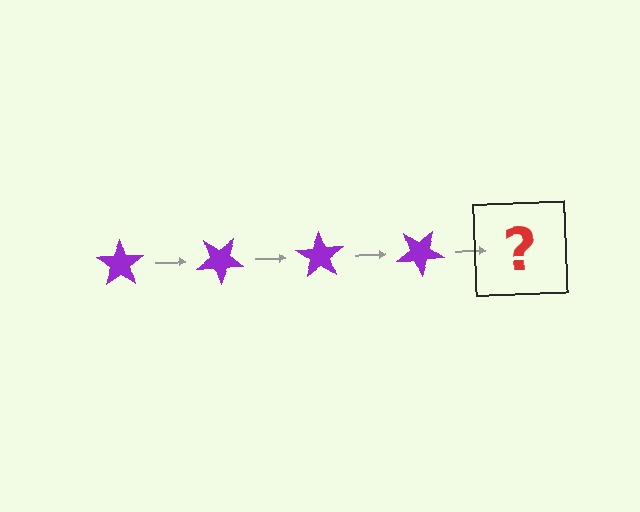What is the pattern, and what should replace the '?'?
The pattern is that the star rotates 35 degrees each step. The '?' should be a purple star rotated 140 degrees.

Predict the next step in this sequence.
The next step is a purple star rotated 140 degrees.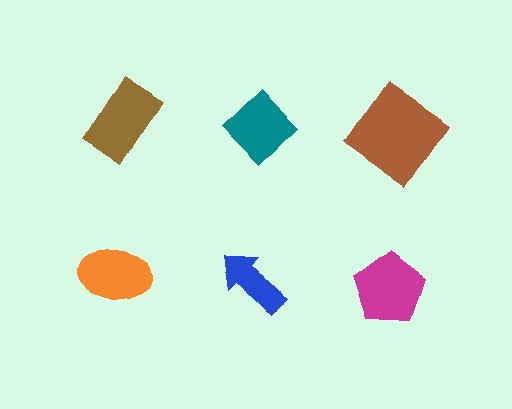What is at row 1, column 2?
A teal diamond.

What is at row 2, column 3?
A magenta pentagon.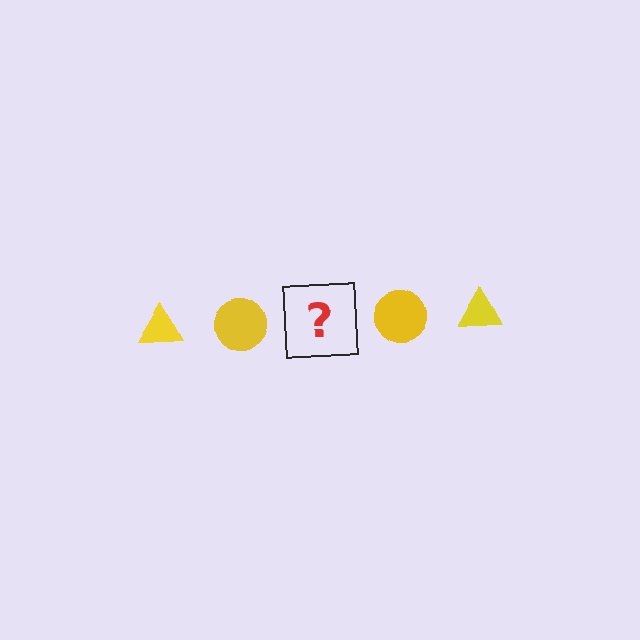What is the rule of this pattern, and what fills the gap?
The rule is that the pattern cycles through triangle, circle shapes in yellow. The gap should be filled with a yellow triangle.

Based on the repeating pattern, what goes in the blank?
The blank should be a yellow triangle.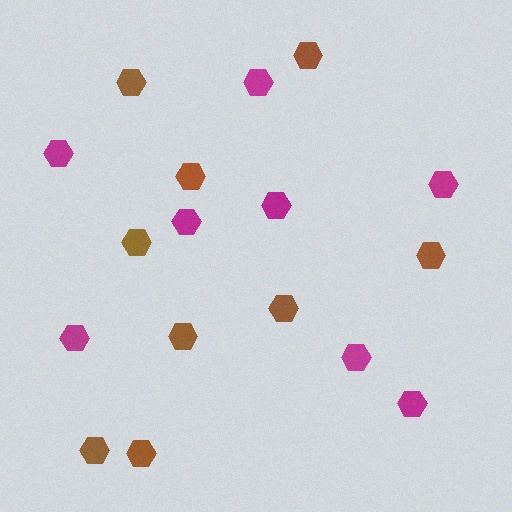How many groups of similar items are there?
There are 2 groups: one group of magenta hexagons (8) and one group of brown hexagons (9).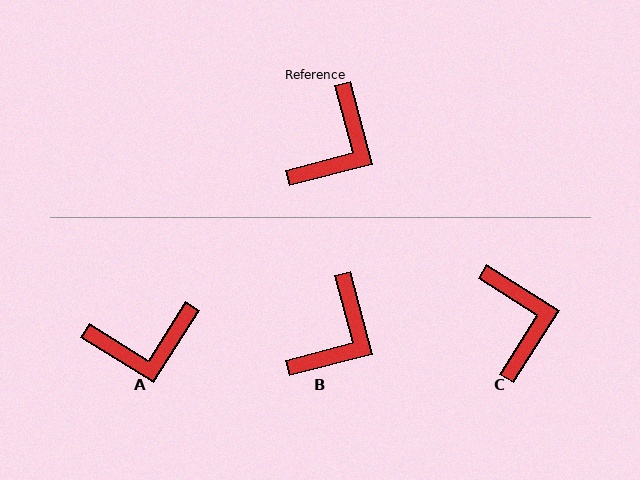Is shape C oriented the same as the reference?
No, it is off by about 43 degrees.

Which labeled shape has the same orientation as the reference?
B.